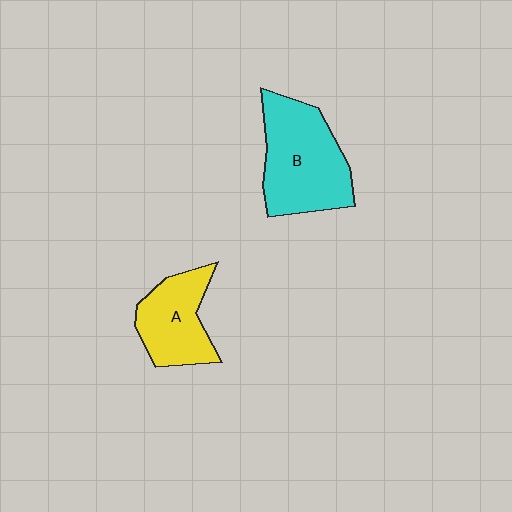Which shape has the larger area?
Shape B (cyan).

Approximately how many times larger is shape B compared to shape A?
Approximately 1.5 times.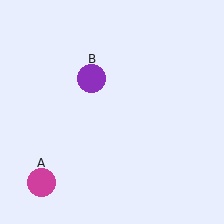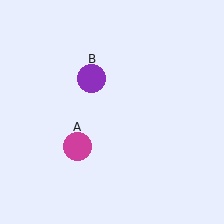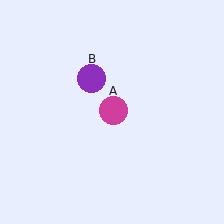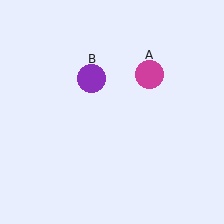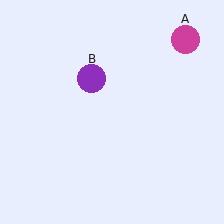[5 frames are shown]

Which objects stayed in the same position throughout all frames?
Purple circle (object B) remained stationary.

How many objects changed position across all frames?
1 object changed position: magenta circle (object A).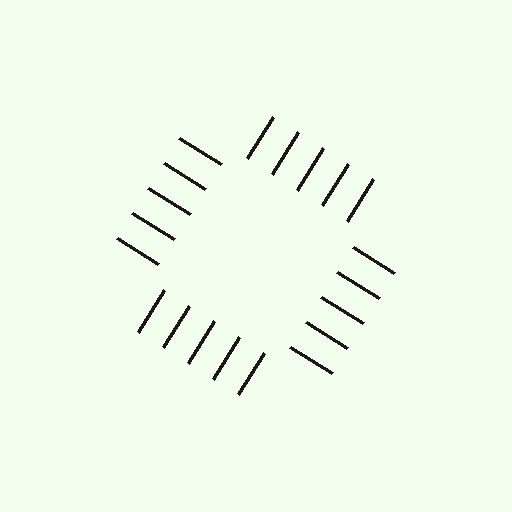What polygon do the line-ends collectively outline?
An illusory square — the line segments terminate on its edges but no continuous stroke is drawn.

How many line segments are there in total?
20 — 5 along each of the 4 edges.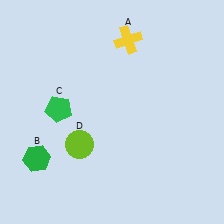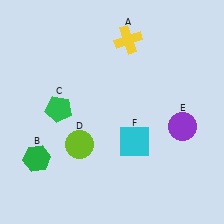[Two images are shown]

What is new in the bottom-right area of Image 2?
A cyan square (F) was added in the bottom-right area of Image 2.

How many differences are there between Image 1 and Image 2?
There are 2 differences between the two images.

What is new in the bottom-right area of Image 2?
A purple circle (E) was added in the bottom-right area of Image 2.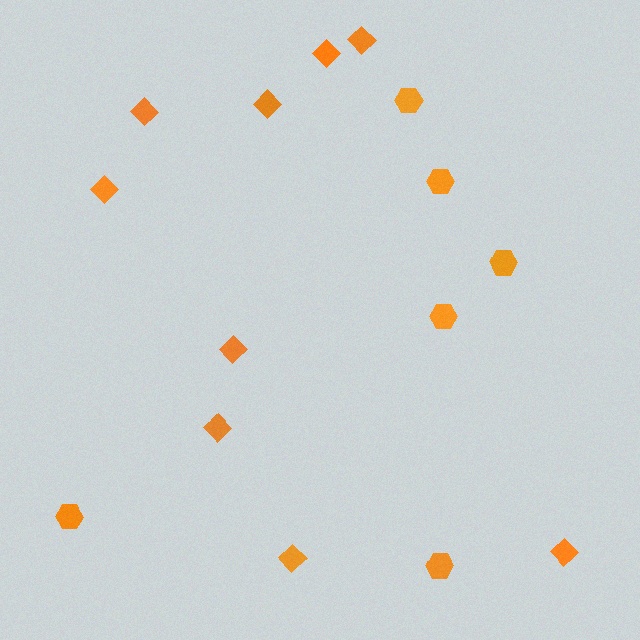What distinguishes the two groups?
There are 2 groups: one group of hexagons (6) and one group of diamonds (9).